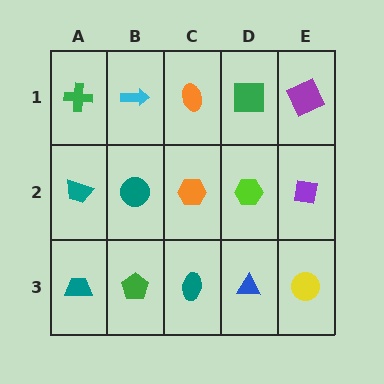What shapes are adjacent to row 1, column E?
A purple square (row 2, column E), a green square (row 1, column D).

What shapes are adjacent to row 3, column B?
A teal circle (row 2, column B), a teal trapezoid (row 3, column A), a teal ellipse (row 3, column C).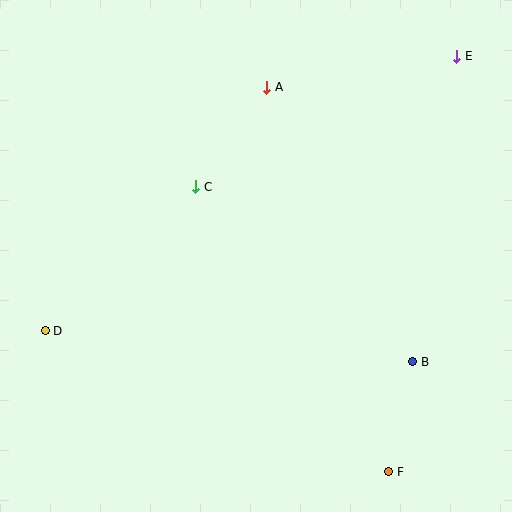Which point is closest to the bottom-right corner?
Point F is closest to the bottom-right corner.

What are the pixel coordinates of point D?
Point D is at (45, 331).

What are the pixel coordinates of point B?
Point B is at (413, 362).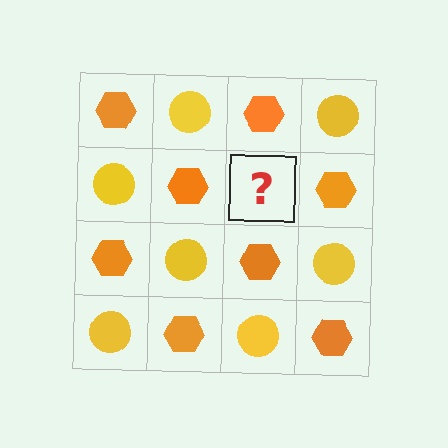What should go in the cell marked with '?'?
The missing cell should contain a yellow circle.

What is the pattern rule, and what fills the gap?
The rule is that it alternates orange hexagon and yellow circle in a checkerboard pattern. The gap should be filled with a yellow circle.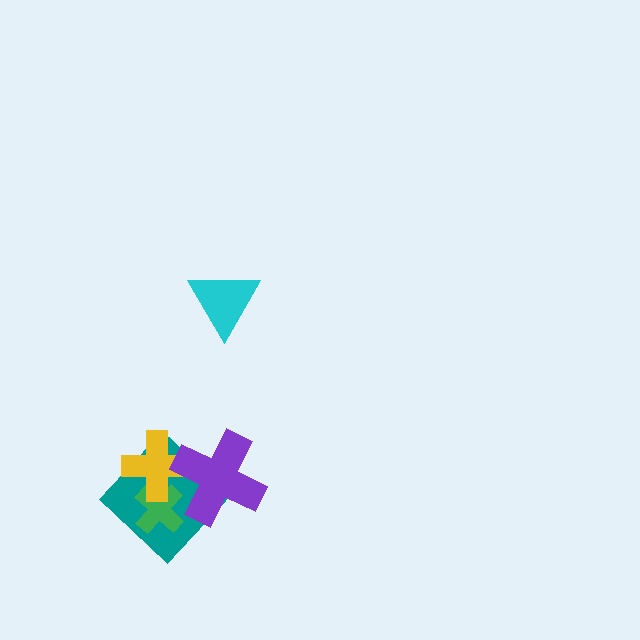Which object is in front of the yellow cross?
The purple cross is in front of the yellow cross.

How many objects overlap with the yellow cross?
3 objects overlap with the yellow cross.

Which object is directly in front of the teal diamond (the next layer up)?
The green cross is directly in front of the teal diamond.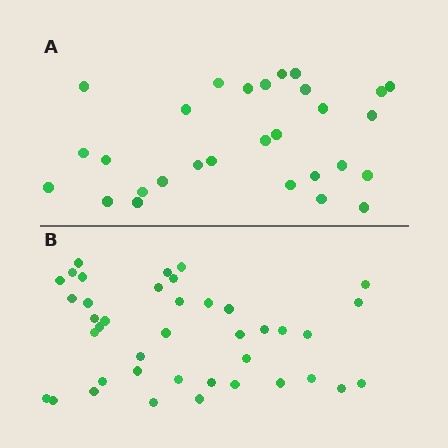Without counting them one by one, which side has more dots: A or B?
Region B (the bottom region) has more dots.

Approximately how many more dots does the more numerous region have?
Region B has roughly 12 or so more dots than region A.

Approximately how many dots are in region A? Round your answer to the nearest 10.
About 30 dots. (The exact count is 29, which rounds to 30.)